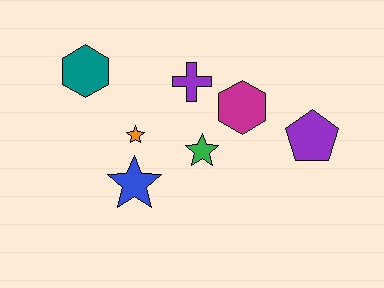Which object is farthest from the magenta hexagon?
The teal hexagon is farthest from the magenta hexagon.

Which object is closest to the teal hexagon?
The orange star is closest to the teal hexagon.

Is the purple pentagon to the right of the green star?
Yes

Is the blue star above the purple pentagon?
No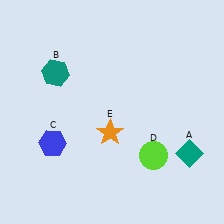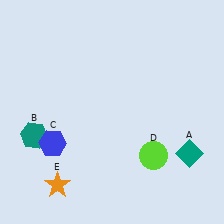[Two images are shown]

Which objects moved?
The objects that moved are: the teal hexagon (B), the orange star (E).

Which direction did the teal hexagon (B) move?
The teal hexagon (B) moved down.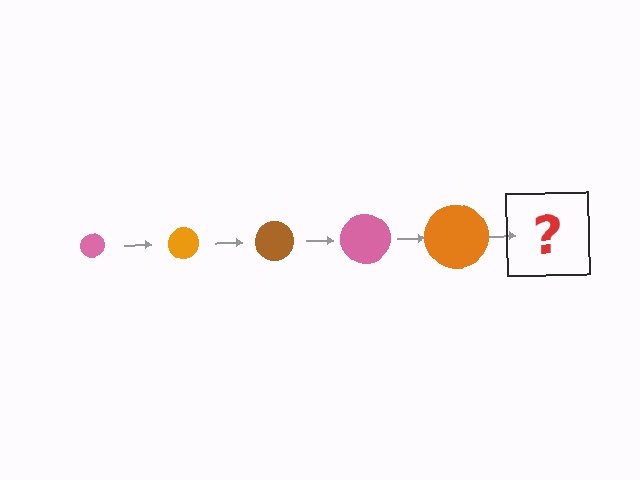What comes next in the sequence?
The next element should be a brown circle, larger than the previous one.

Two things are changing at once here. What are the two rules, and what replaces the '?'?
The two rules are that the circle grows larger each step and the color cycles through pink, orange, and brown. The '?' should be a brown circle, larger than the previous one.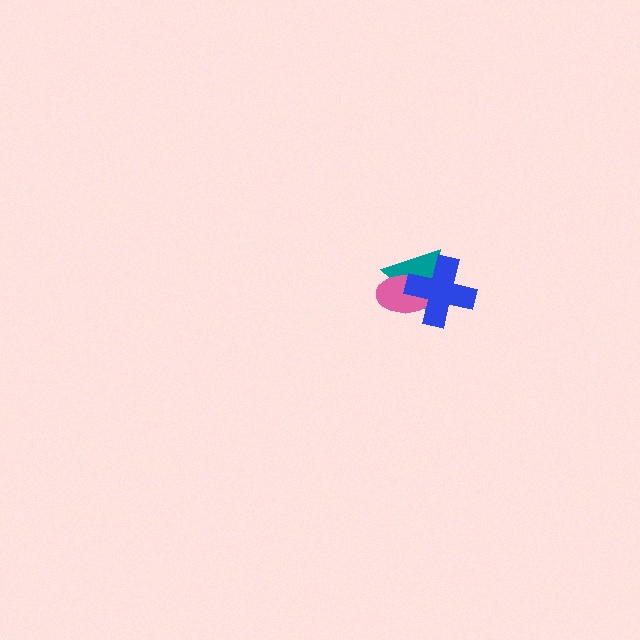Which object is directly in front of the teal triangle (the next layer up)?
The pink ellipse is directly in front of the teal triangle.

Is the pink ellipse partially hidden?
Yes, it is partially covered by another shape.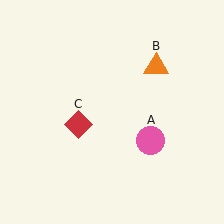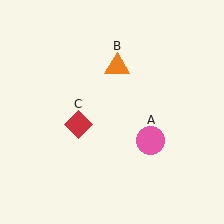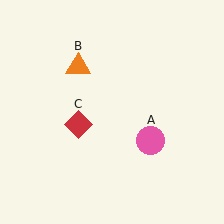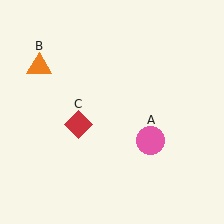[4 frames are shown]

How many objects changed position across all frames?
1 object changed position: orange triangle (object B).